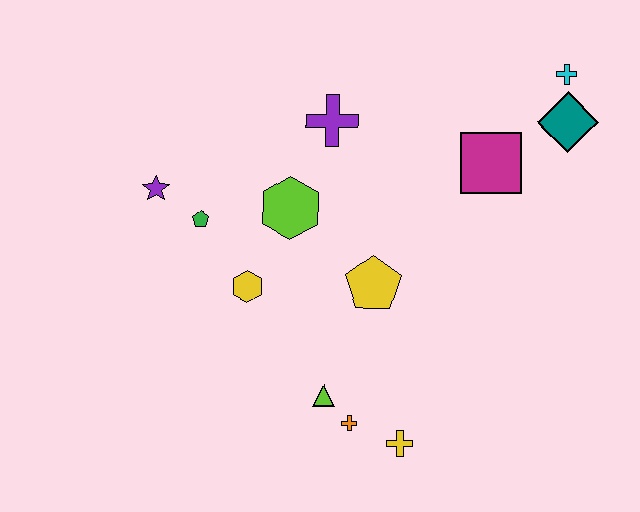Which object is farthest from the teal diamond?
The purple star is farthest from the teal diamond.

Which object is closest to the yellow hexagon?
The green pentagon is closest to the yellow hexagon.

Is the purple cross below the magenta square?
No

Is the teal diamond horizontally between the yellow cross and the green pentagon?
No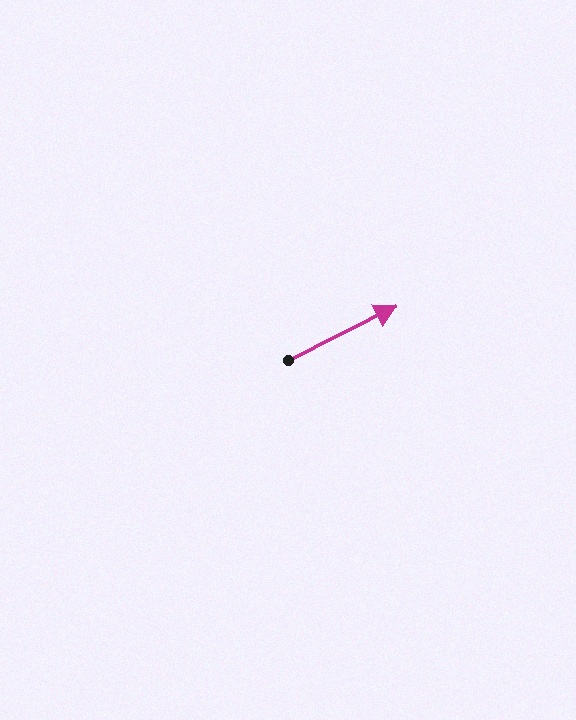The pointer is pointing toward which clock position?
Roughly 2 o'clock.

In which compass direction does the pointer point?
Northeast.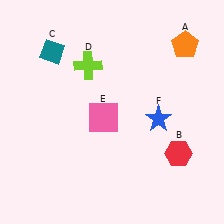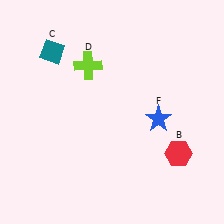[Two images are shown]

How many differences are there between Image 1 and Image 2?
There are 2 differences between the two images.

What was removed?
The pink square (E), the orange pentagon (A) were removed in Image 2.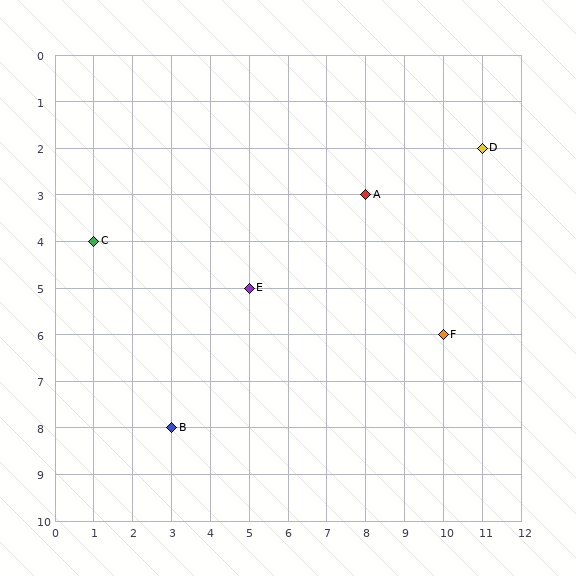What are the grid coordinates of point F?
Point F is at grid coordinates (10, 6).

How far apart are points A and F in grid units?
Points A and F are 2 columns and 3 rows apart (about 3.6 grid units diagonally).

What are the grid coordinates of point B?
Point B is at grid coordinates (3, 8).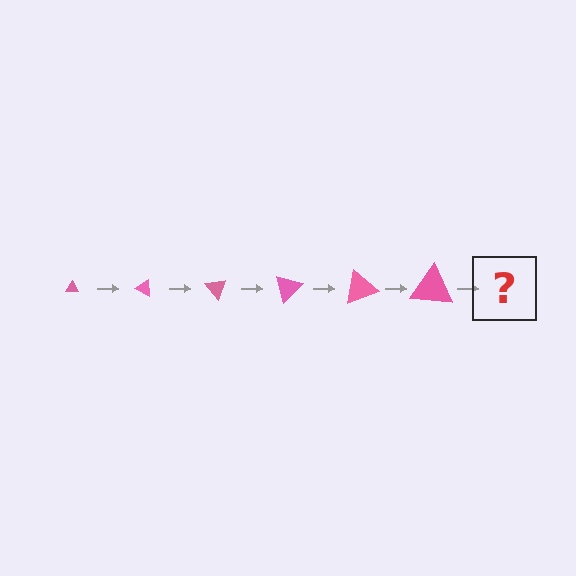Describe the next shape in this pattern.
It should be a triangle, larger than the previous one and rotated 150 degrees from the start.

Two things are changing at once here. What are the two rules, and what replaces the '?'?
The two rules are that the triangle grows larger each step and it rotates 25 degrees each step. The '?' should be a triangle, larger than the previous one and rotated 150 degrees from the start.